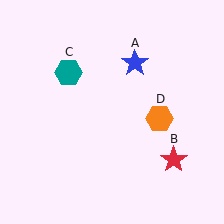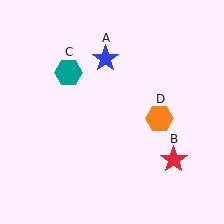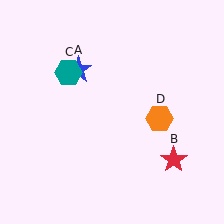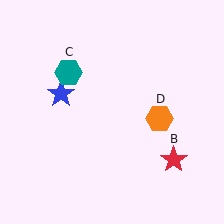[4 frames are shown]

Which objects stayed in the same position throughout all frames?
Red star (object B) and teal hexagon (object C) and orange hexagon (object D) remained stationary.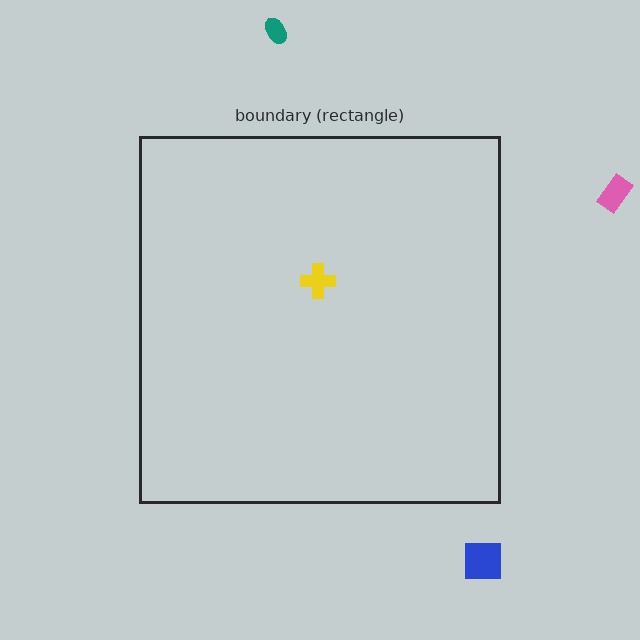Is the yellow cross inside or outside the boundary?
Inside.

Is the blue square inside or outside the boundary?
Outside.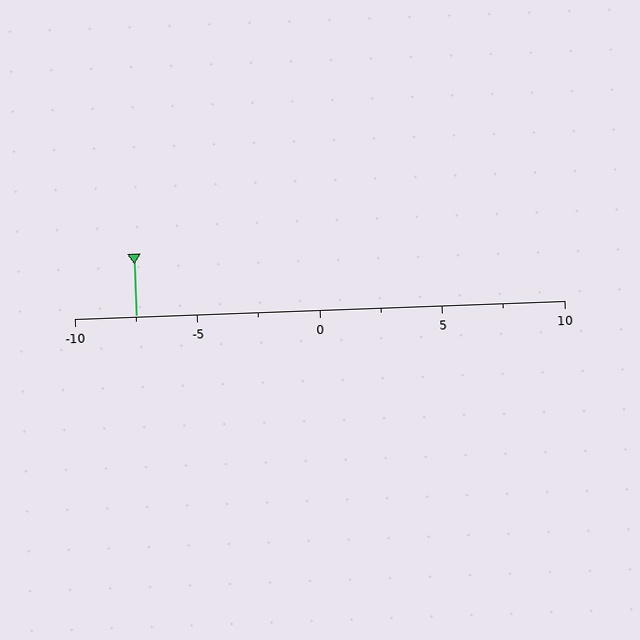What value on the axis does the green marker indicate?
The marker indicates approximately -7.5.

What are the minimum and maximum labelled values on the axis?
The axis runs from -10 to 10.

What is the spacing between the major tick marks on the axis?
The major ticks are spaced 5 apart.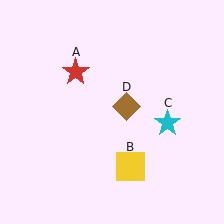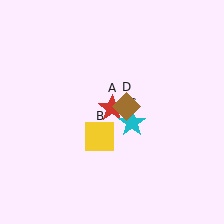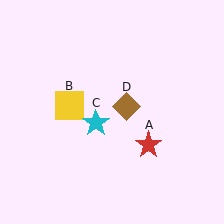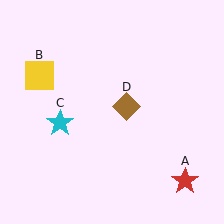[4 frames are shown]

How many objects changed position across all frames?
3 objects changed position: red star (object A), yellow square (object B), cyan star (object C).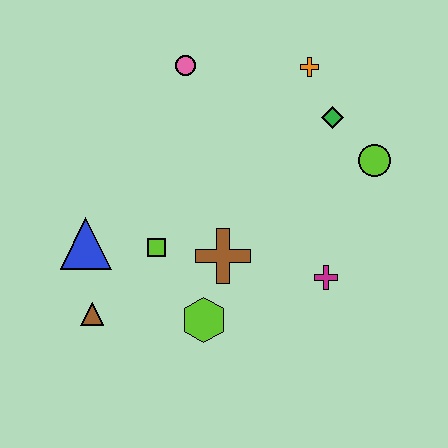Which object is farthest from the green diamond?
The brown triangle is farthest from the green diamond.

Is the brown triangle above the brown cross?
No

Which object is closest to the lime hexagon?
The brown cross is closest to the lime hexagon.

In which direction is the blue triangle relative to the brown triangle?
The blue triangle is above the brown triangle.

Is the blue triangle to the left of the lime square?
Yes